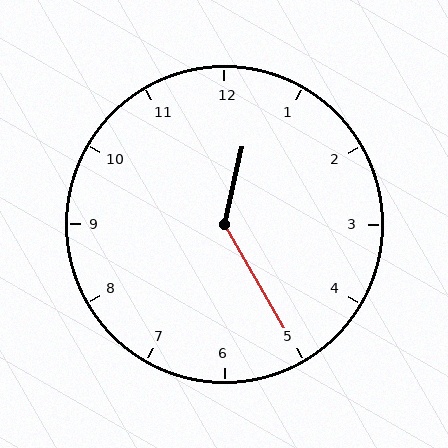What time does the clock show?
12:25.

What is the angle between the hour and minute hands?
Approximately 138 degrees.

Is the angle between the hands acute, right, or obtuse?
It is obtuse.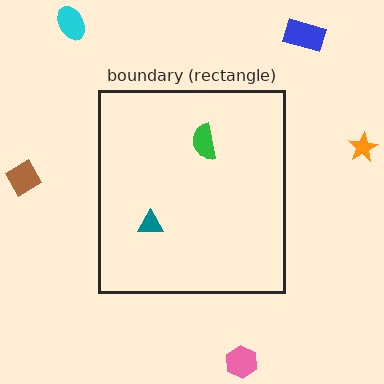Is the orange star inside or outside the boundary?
Outside.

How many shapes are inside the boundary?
2 inside, 5 outside.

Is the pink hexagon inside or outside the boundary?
Outside.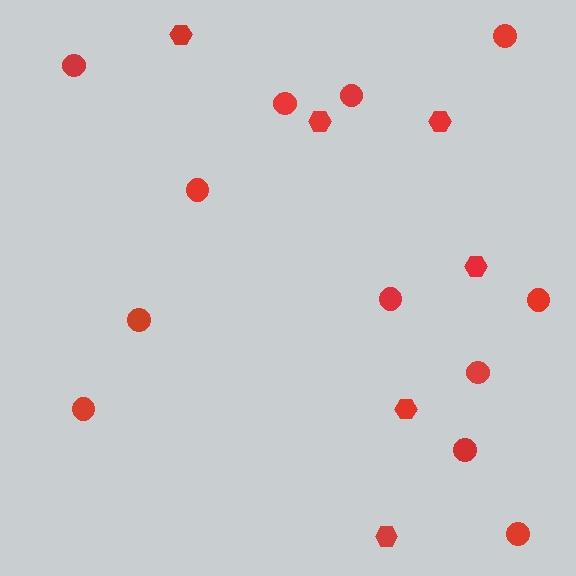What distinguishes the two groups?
There are 2 groups: one group of circles (12) and one group of hexagons (6).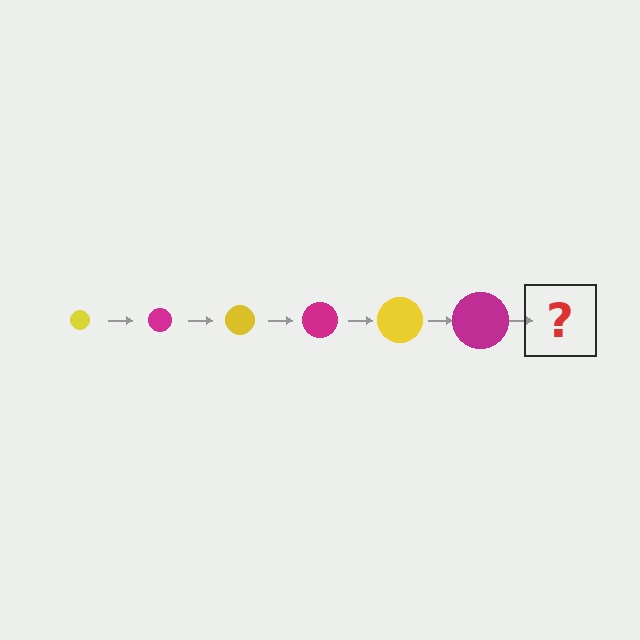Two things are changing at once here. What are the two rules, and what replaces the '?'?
The two rules are that the circle grows larger each step and the color cycles through yellow and magenta. The '?' should be a yellow circle, larger than the previous one.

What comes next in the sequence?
The next element should be a yellow circle, larger than the previous one.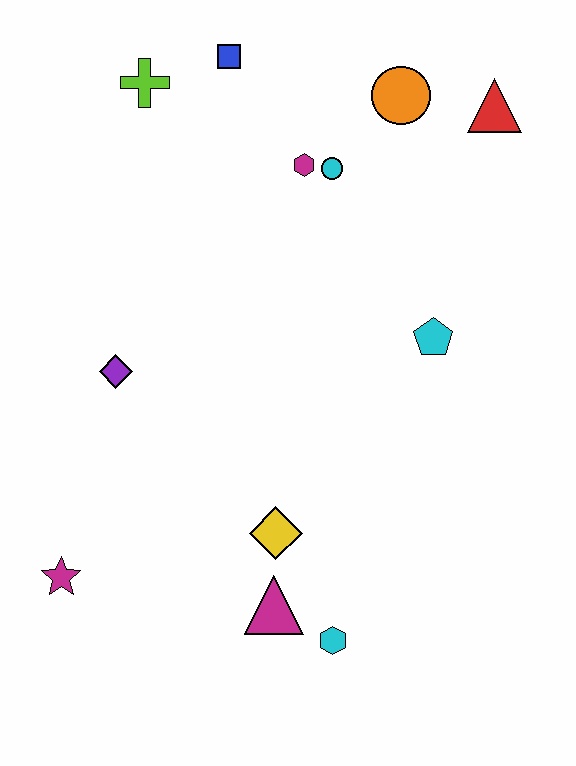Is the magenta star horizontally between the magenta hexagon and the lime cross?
No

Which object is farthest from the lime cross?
The cyan hexagon is farthest from the lime cross.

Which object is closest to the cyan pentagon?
The cyan circle is closest to the cyan pentagon.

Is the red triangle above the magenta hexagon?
Yes